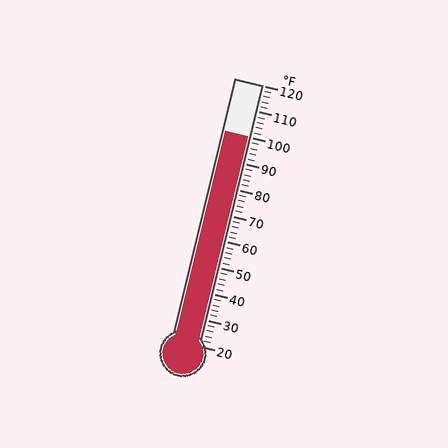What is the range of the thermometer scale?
The thermometer scale ranges from 20°F to 120°F.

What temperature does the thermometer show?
The thermometer shows approximately 100°F.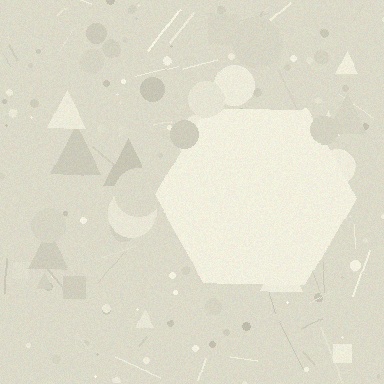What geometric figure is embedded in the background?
A hexagon is embedded in the background.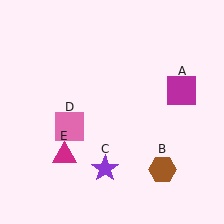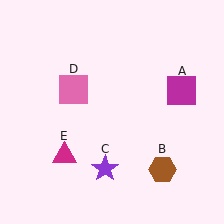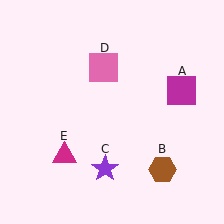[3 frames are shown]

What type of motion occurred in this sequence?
The pink square (object D) rotated clockwise around the center of the scene.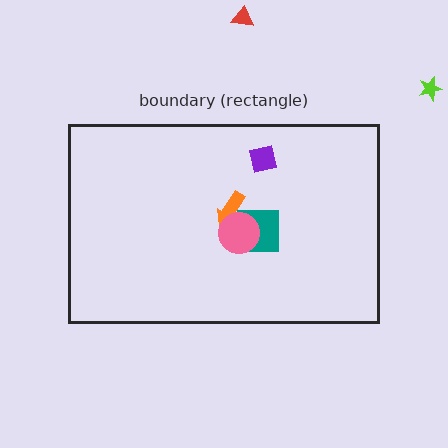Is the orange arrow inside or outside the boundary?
Inside.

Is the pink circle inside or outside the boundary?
Inside.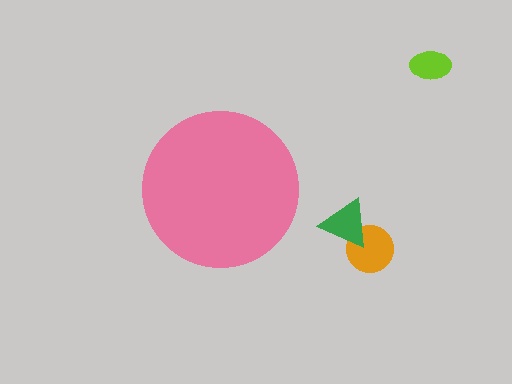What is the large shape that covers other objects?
A pink circle.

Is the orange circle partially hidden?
No, the orange circle is fully visible.